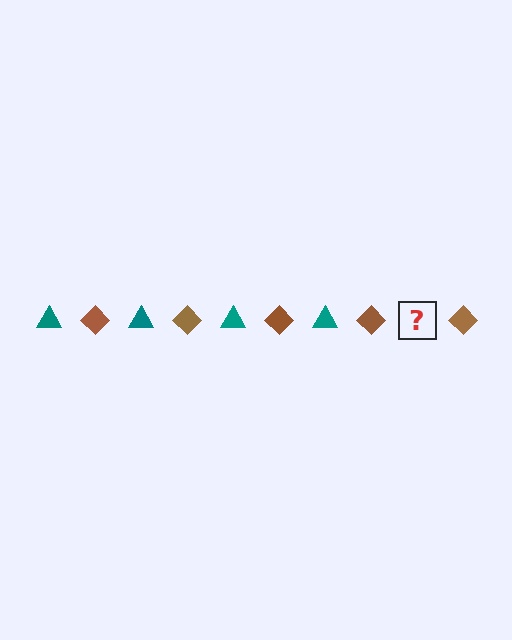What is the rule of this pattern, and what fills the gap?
The rule is that the pattern alternates between teal triangle and brown diamond. The gap should be filled with a teal triangle.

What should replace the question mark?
The question mark should be replaced with a teal triangle.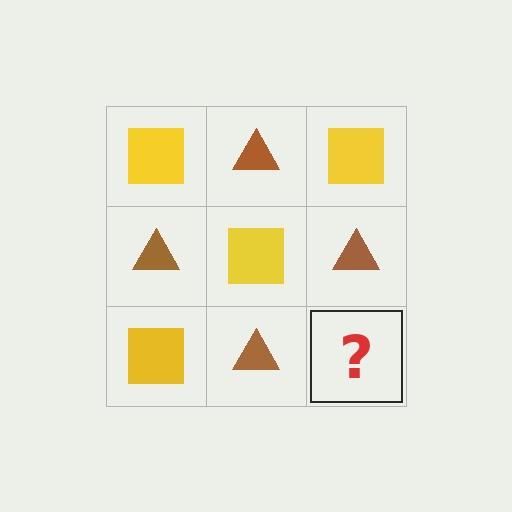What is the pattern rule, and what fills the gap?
The rule is that it alternates yellow square and brown triangle in a checkerboard pattern. The gap should be filled with a yellow square.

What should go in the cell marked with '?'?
The missing cell should contain a yellow square.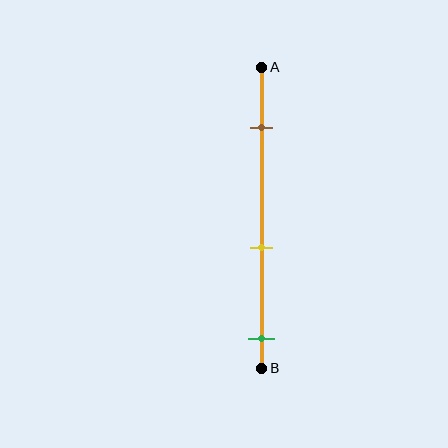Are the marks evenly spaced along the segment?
Yes, the marks are approximately evenly spaced.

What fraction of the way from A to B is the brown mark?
The brown mark is approximately 20% (0.2) of the way from A to B.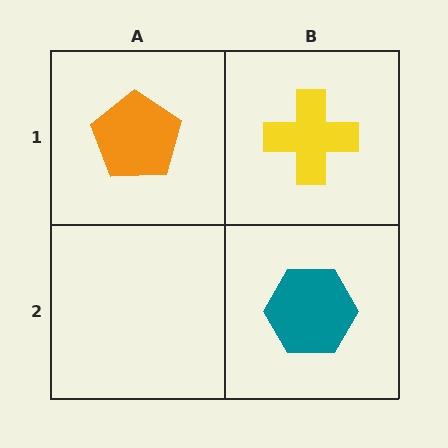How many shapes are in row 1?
2 shapes.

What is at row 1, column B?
A yellow cross.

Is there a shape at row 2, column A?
No, that cell is empty.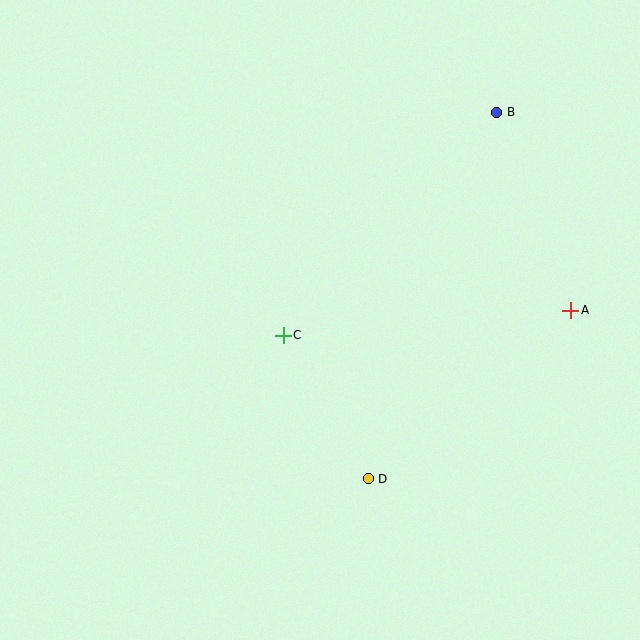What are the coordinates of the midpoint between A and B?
The midpoint between A and B is at (534, 211).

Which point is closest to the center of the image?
Point C at (283, 335) is closest to the center.